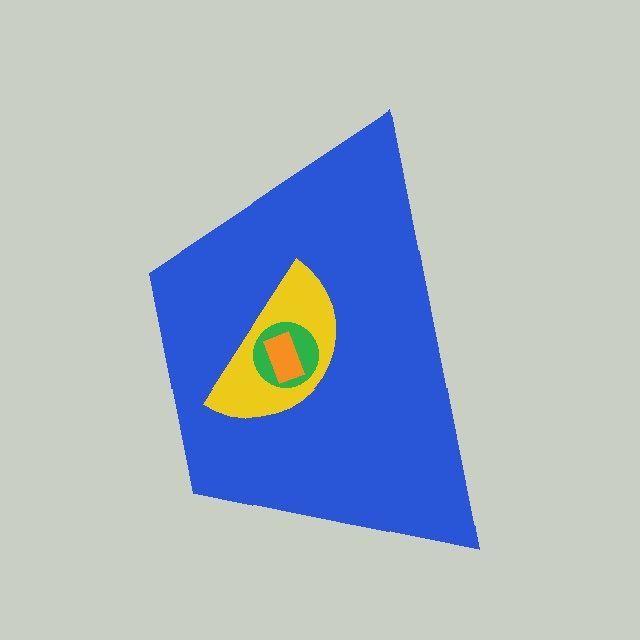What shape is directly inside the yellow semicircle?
The green circle.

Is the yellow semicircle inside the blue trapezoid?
Yes.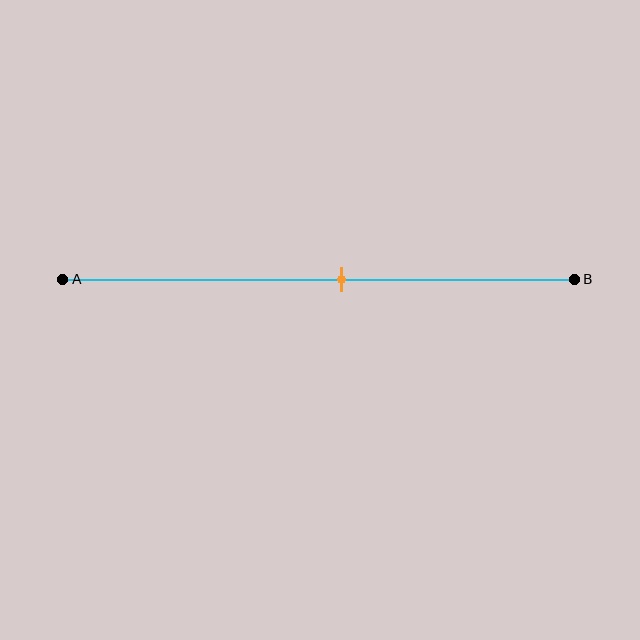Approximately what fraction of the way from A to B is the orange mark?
The orange mark is approximately 55% of the way from A to B.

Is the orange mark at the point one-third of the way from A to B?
No, the mark is at about 55% from A, not at the 33% one-third point.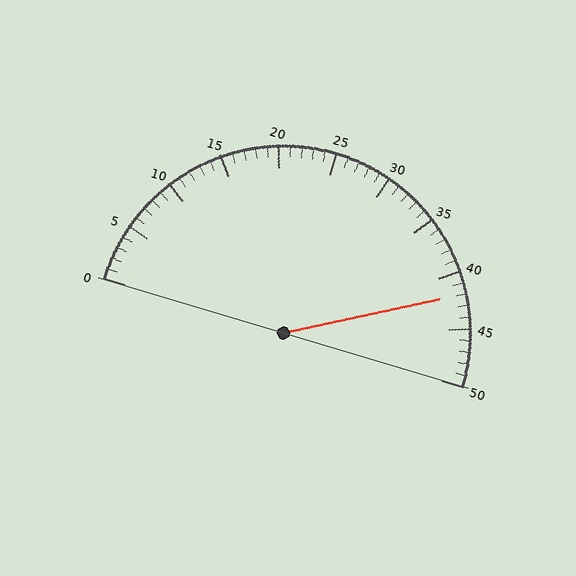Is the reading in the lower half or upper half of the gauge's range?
The reading is in the upper half of the range (0 to 50).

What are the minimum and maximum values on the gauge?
The gauge ranges from 0 to 50.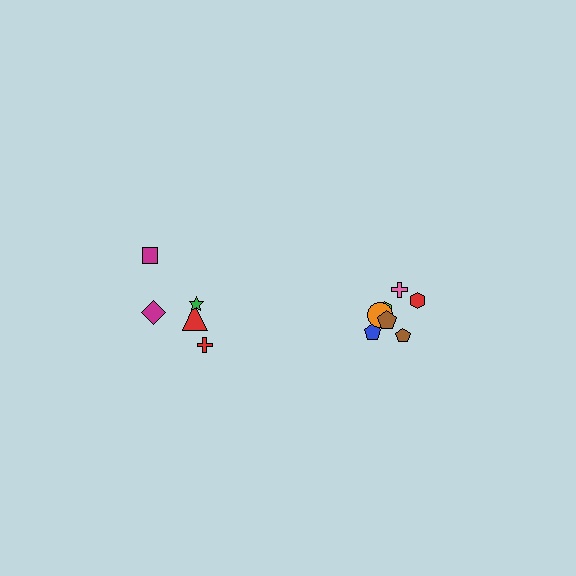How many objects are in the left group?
There are 5 objects.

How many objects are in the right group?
There are 7 objects.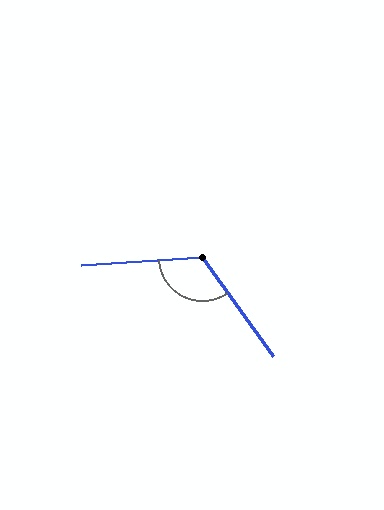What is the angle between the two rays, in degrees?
Approximately 122 degrees.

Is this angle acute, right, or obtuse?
It is obtuse.